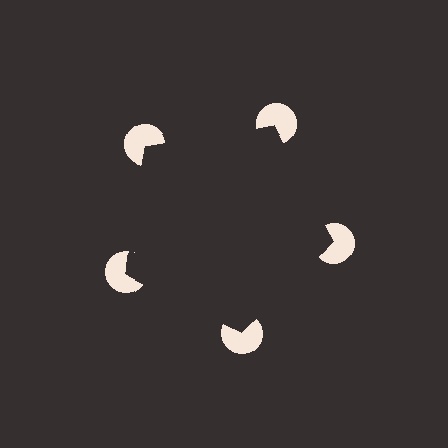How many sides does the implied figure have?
5 sides.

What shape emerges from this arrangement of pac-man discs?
An illusory pentagon — its edges are inferred from the aligned wedge cuts in the pac-man discs, not physically drawn.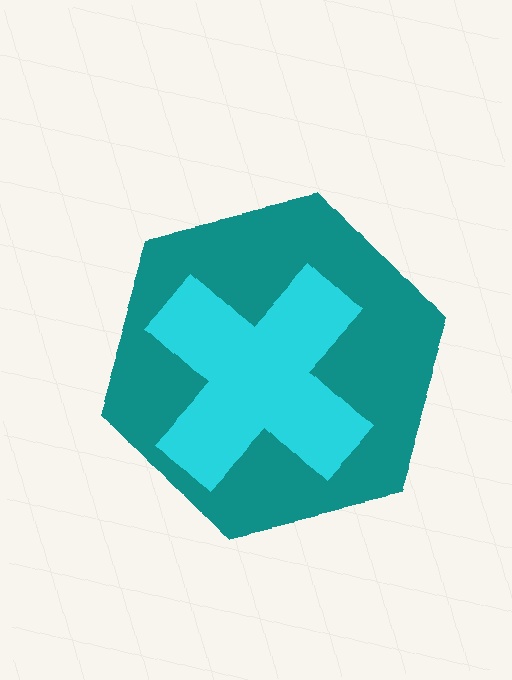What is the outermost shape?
The teal hexagon.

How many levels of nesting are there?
2.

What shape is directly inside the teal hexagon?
The cyan cross.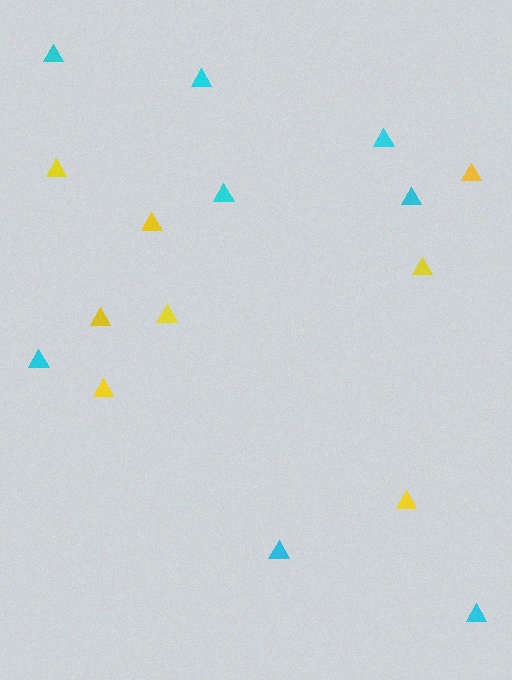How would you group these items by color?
There are 2 groups: one group of cyan triangles (8) and one group of yellow triangles (8).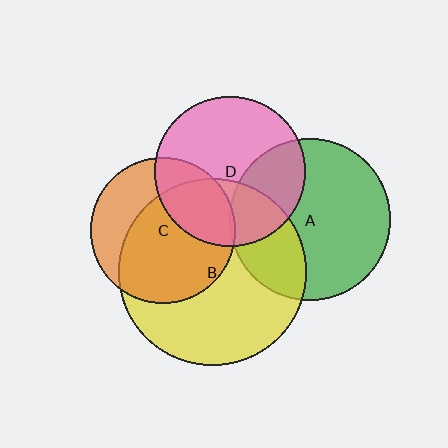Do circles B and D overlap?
Yes.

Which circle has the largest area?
Circle B (yellow).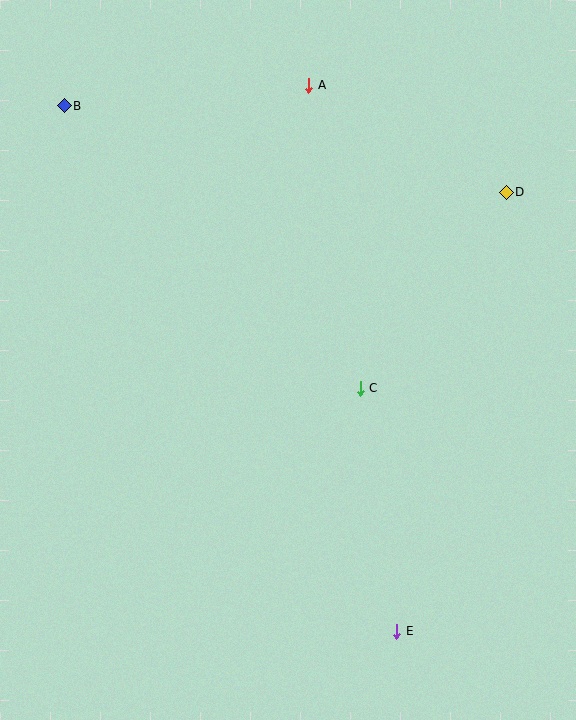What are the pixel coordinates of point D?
Point D is at (506, 192).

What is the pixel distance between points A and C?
The distance between A and C is 307 pixels.